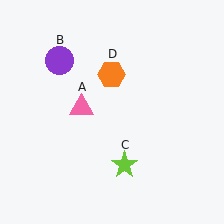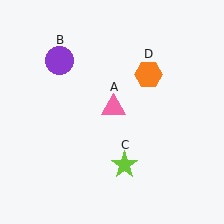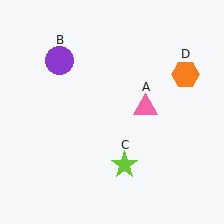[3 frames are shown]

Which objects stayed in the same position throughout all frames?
Purple circle (object B) and lime star (object C) remained stationary.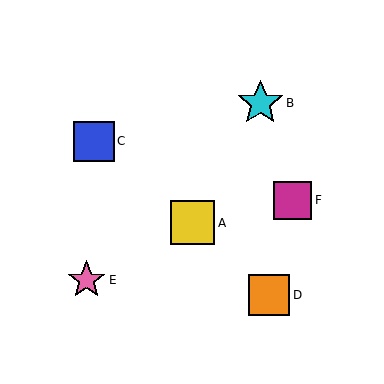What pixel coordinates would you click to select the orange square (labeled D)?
Click at (269, 295) to select the orange square D.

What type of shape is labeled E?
Shape E is a pink star.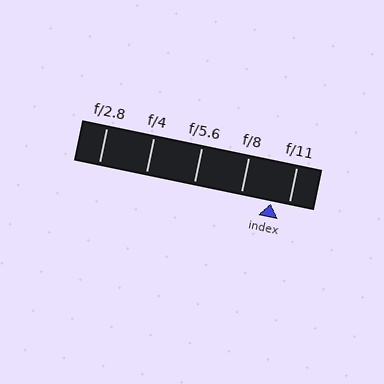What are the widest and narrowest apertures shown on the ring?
The widest aperture shown is f/2.8 and the narrowest is f/11.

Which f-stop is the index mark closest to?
The index mark is closest to f/11.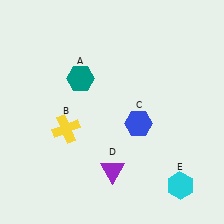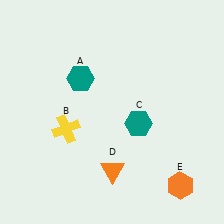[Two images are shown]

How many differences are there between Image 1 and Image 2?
There are 3 differences between the two images.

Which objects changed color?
C changed from blue to teal. D changed from purple to orange. E changed from cyan to orange.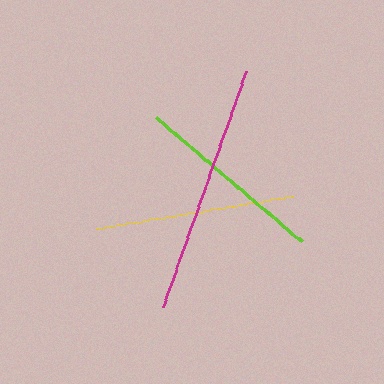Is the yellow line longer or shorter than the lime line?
The yellow line is longer than the lime line.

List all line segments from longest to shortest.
From longest to shortest: magenta, yellow, lime.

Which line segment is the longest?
The magenta line is the longest at approximately 250 pixels.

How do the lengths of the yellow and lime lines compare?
The yellow and lime lines are approximately the same length.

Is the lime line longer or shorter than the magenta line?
The magenta line is longer than the lime line.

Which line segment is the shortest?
The lime line is the shortest at approximately 192 pixels.